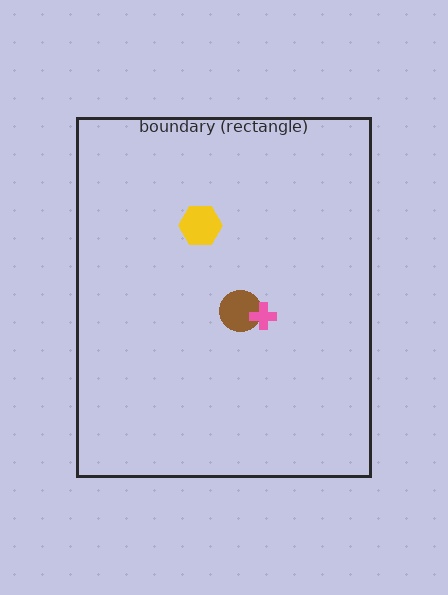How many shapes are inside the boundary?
3 inside, 0 outside.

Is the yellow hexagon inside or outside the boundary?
Inside.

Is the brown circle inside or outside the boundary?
Inside.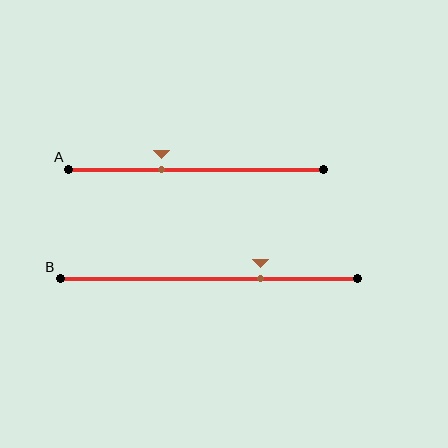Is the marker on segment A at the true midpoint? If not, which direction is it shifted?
No, the marker on segment A is shifted to the left by about 14% of the segment length.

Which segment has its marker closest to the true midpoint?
Segment A has its marker closest to the true midpoint.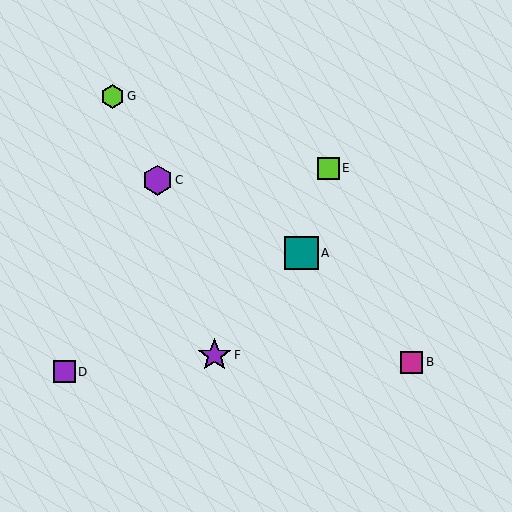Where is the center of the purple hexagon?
The center of the purple hexagon is at (157, 180).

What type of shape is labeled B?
Shape B is a magenta square.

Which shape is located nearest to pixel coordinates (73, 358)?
The purple square (labeled D) at (65, 372) is nearest to that location.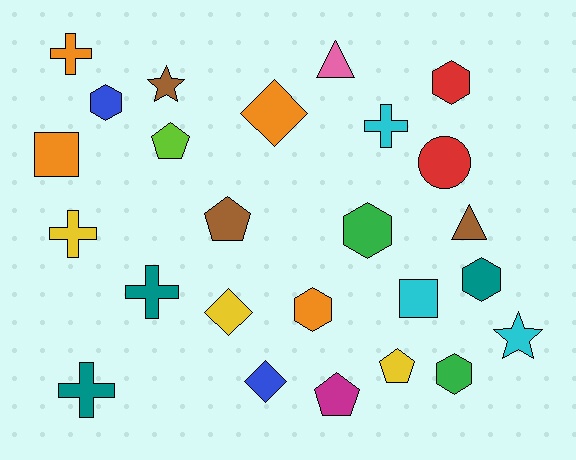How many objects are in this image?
There are 25 objects.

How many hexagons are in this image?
There are 6 hexagons.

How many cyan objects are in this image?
There are 3 cyan objects.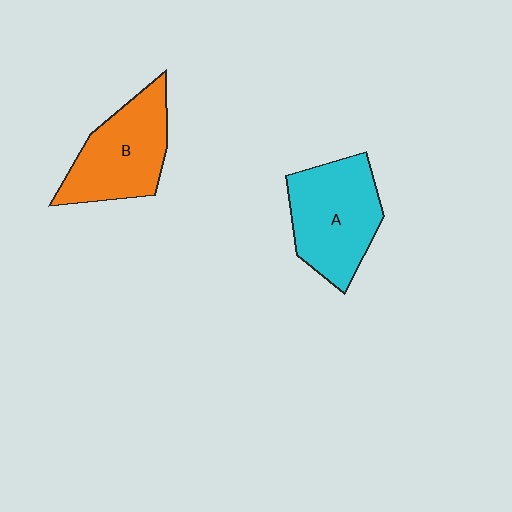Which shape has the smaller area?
Shape B (orange).